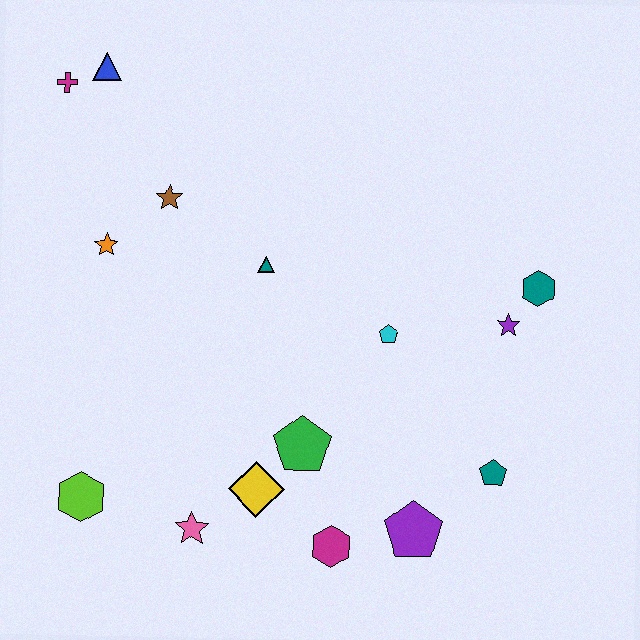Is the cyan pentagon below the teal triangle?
Yes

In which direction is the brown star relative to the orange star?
The brown star is to the right of the orange star.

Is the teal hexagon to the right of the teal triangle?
Yes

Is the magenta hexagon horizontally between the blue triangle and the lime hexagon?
No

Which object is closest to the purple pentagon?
The magenta hexagon is closest to the purple pentagon.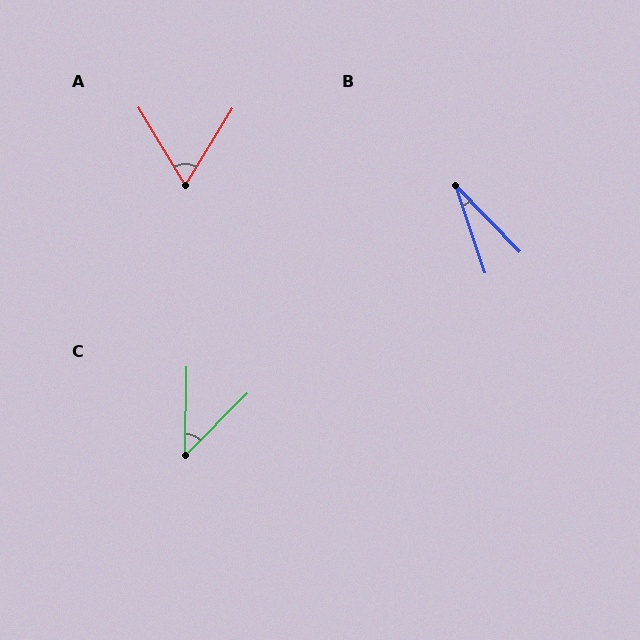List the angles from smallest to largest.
B (25°), C (44°), A (62°).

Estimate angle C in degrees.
Approximately 44 degrees.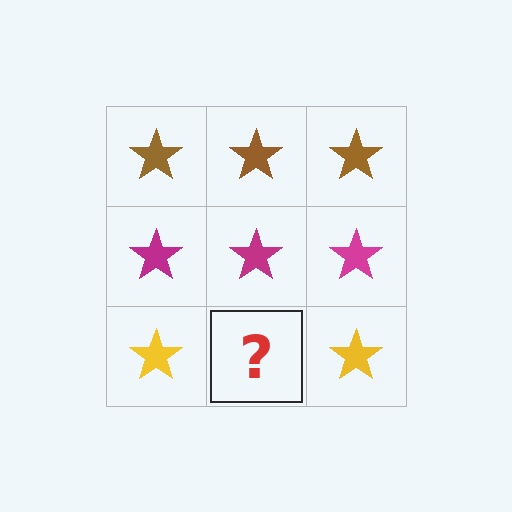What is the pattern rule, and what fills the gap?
The rule is that each row has a consistent color. The gap should be filled with a yellow star.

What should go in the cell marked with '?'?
The missing cell should contain a yellow star.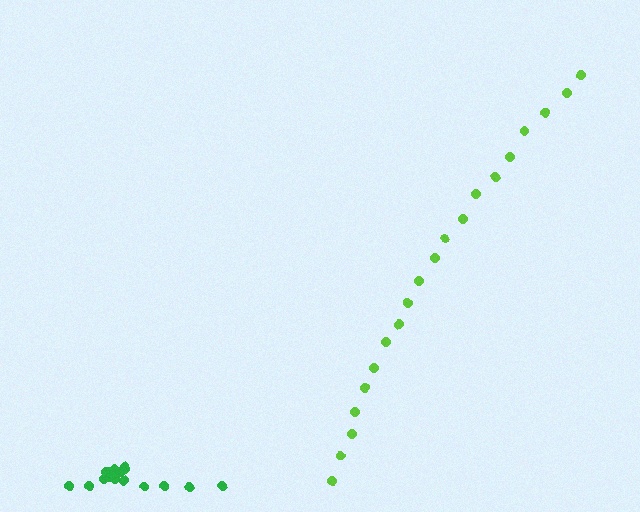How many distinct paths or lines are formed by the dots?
There are 2 distinct paths.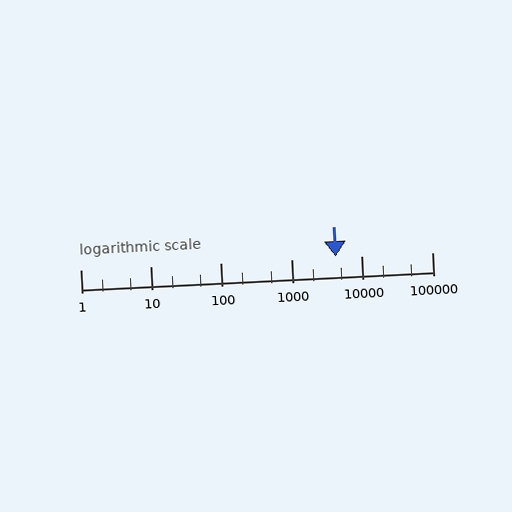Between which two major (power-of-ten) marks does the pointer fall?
The pointer is between 1000 and 10000.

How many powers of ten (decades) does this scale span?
The scale spans 5 decades, from 1 to 100000.